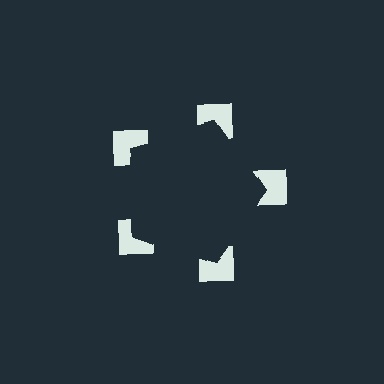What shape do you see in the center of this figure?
An illusory pentagon — its edges are inferred from the aligned wedge cuts in the notched squares, not physically drawn.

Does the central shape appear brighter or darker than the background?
It typically appears slightly darker than the background, even though no actual brightness change is drawn.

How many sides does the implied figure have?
5 sides.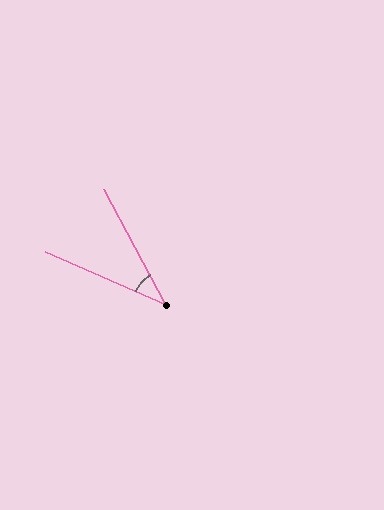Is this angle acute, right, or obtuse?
It is acute.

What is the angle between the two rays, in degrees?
Approximately 38 degrees.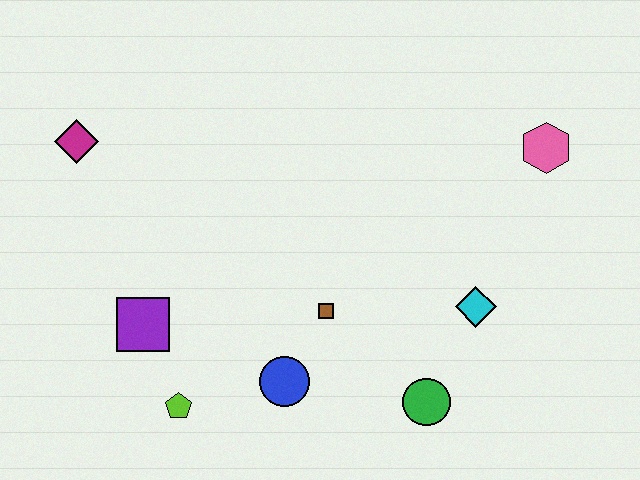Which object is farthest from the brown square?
The magenta diamond is farthest from the brown square.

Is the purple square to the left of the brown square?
Yes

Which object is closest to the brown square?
The blue circle is closest to the brown square.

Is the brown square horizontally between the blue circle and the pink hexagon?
Yes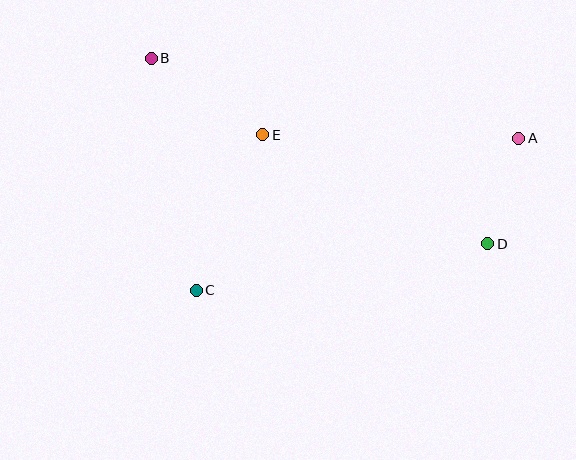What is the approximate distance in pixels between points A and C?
The distance between A and C is approximately 357 pixels.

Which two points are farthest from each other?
Points B and D are farthest from each other.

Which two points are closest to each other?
Points A and D are closest to each other.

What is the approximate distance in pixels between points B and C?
The distance between B and C is approximately 236 pixels.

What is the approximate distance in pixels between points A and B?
The distance between A and B is approximately 376 pixels.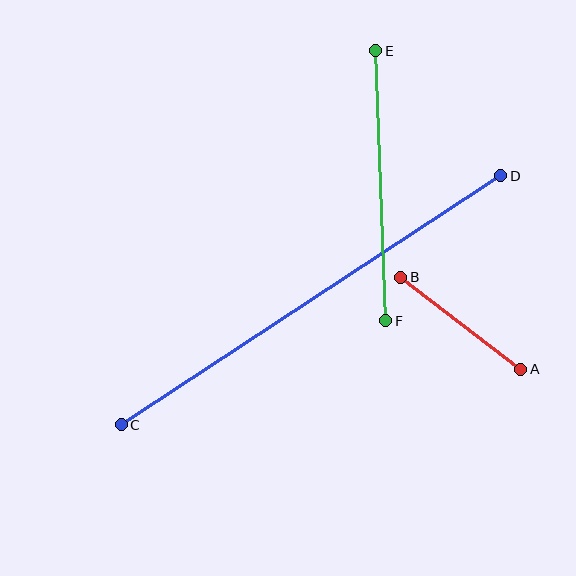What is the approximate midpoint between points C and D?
The midpoint is at approximately (311, 300) pixels.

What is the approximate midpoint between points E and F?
The midpoint is at approximately (381, 186) pixels.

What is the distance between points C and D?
The distance is approximately 454 pixels.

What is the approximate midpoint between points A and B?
The midpoint is at approximately (461, 323) pixels.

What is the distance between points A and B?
The distance is approximately 152 pixels.